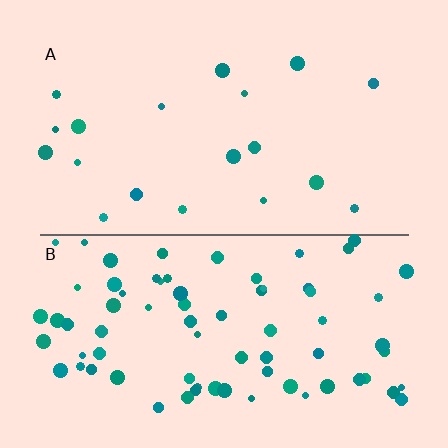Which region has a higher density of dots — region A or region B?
B (the bottom).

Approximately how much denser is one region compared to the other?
Approximately 4.0× — region B over region A.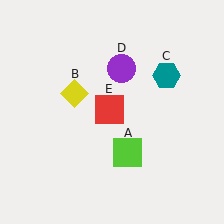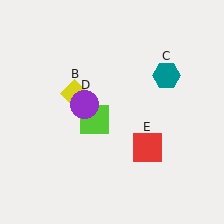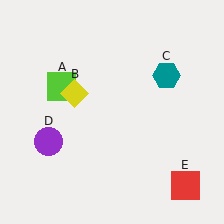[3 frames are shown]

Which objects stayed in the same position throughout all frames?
Yellow diamond (object B) and teal hexagon (object C) remained stationary.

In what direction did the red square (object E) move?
The red square (object E) moved down and to the right.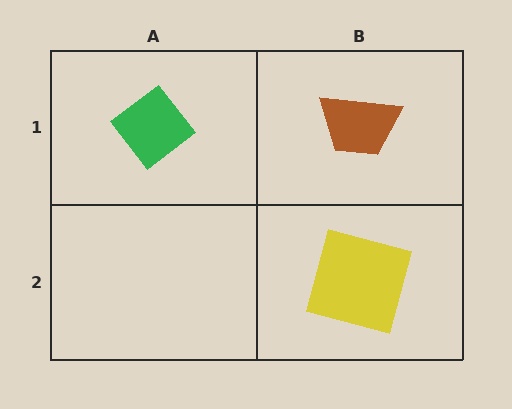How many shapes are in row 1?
2 shapes.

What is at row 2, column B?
A yellow square.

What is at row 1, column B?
A brown trapezoid.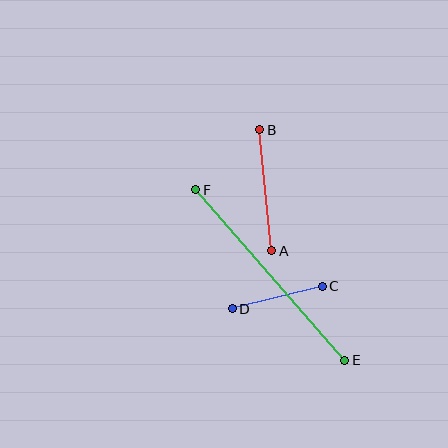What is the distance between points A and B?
The distance is approximately 122 pixels.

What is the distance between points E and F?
The distance is approximately 226 pixels.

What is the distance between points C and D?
The distance is approximately 93 pixels.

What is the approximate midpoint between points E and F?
The midpoint is at approximately (270, 275) pixels.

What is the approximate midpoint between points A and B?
The midpoint is at approximately (266, 190) pixels.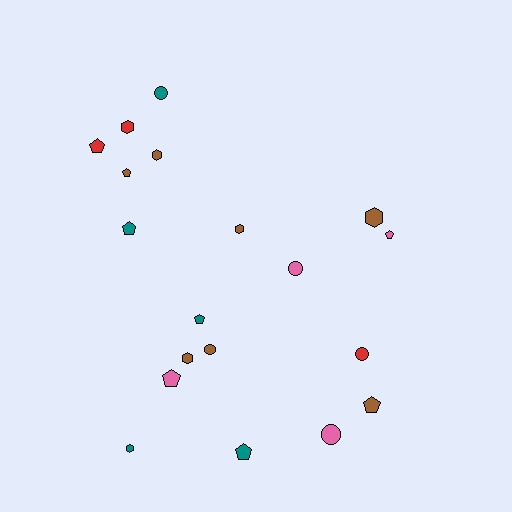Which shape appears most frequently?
Pentagon, with 8 objects.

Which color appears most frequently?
Brown, with 7 objects.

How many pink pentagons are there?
There are 2 pink pentagons.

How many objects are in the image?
There are 19 objects.